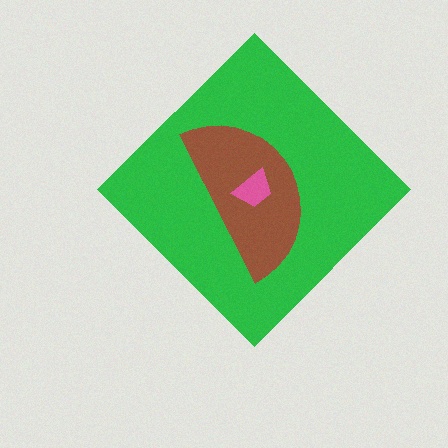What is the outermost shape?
The green diamond.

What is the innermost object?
The pink trapezoid.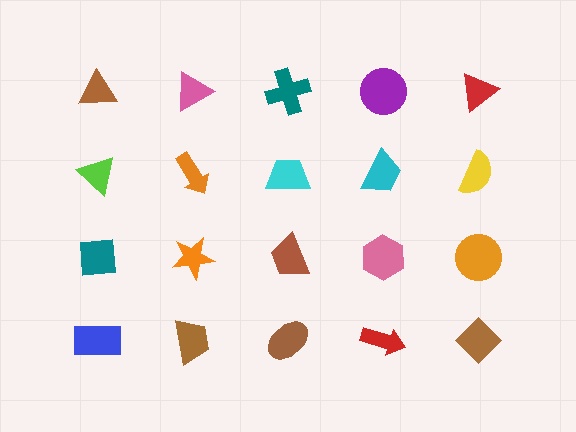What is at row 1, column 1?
A brown triangle.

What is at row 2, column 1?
A lime triangle.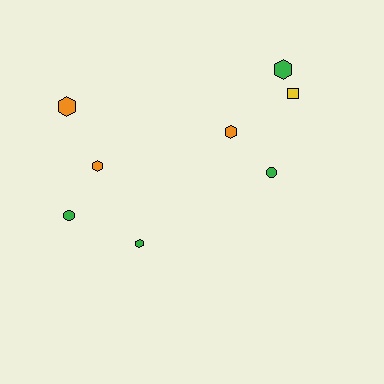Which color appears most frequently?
Green, with 4 objects.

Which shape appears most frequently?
Hexagon, with 5 objects.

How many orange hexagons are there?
There are 3 orange hexagons.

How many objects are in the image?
There are 8 objects.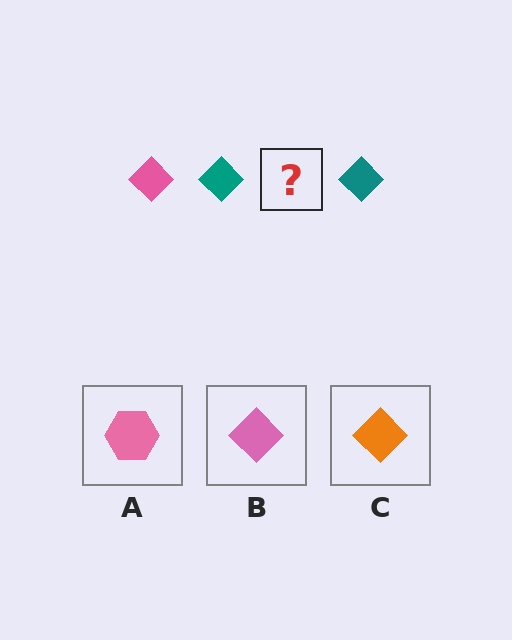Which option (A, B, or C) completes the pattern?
B.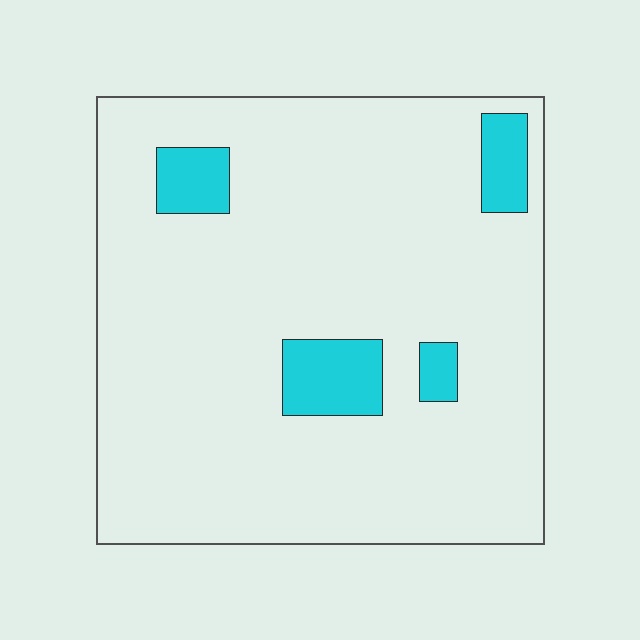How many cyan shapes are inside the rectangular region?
4.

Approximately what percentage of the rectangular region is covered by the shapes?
Approximately 10%.